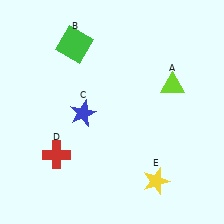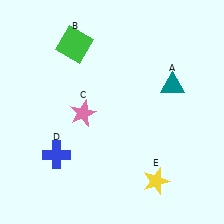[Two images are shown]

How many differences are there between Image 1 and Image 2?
There are 3 differences between the two images.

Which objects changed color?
A changed from lime to teal. C changed from blue to pink. D changed from red to blue.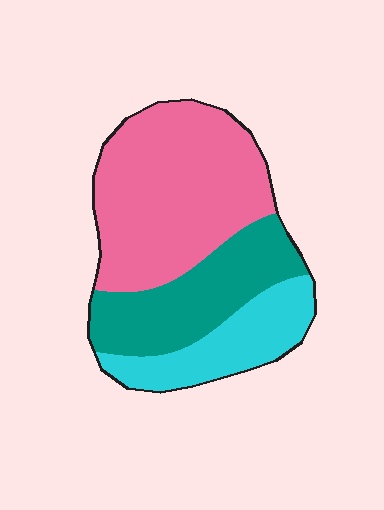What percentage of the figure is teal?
Teal covers roughly 30% of the figure.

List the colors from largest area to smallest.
From largest to smallest: pink, teal, cyan.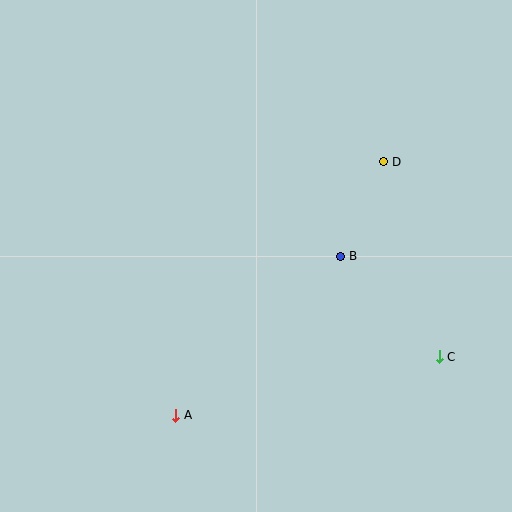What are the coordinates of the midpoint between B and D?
The midpoint between B and D is at (362, 209).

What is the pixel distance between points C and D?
The distance between C and D is 203 pixels.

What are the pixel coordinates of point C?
Point C is at (439, 357).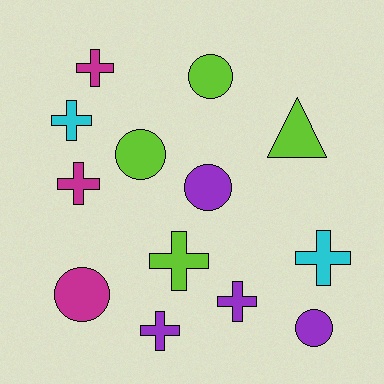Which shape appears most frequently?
Cross, with 7 objects.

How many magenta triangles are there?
There are no magenta triangles.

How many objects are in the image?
There are 13 objects.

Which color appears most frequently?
Purple, with 4 objects.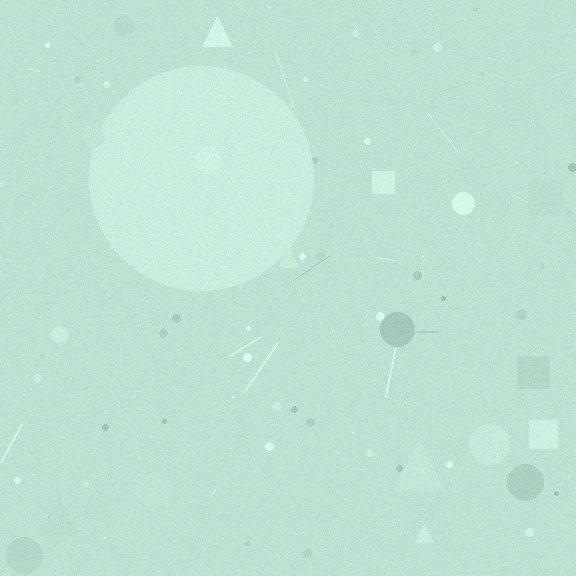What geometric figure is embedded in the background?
A circle is embedded in the background.